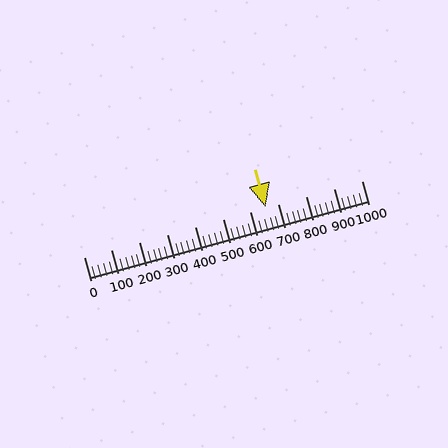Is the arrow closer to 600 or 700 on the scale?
The arrow is closer to 700.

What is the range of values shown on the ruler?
The ruler shows values from 0 to 1000.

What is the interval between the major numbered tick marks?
The major tick marks are spaced 100 units apart.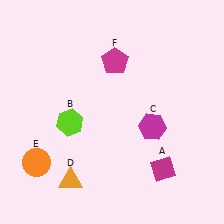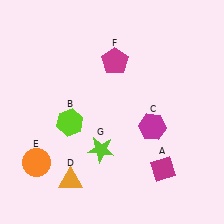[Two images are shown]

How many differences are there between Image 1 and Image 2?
There is 1 difference between the two images.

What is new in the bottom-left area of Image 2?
A lime star (G) was added in the bottom-left area of Image 2.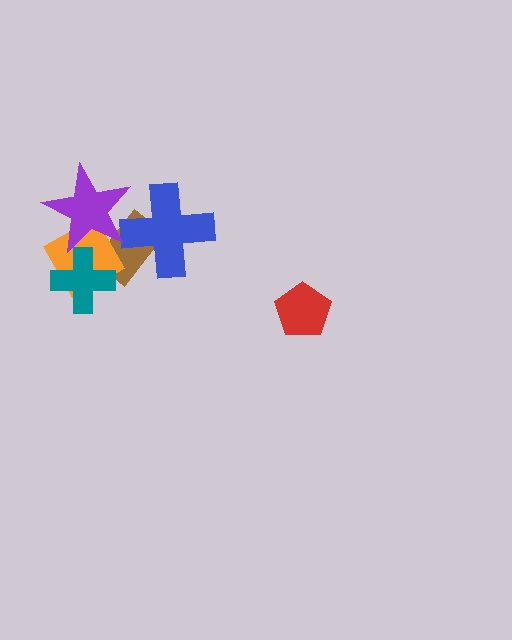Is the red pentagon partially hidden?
No, no other shape covers it.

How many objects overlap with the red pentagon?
0 objects overlap with the red pentagon.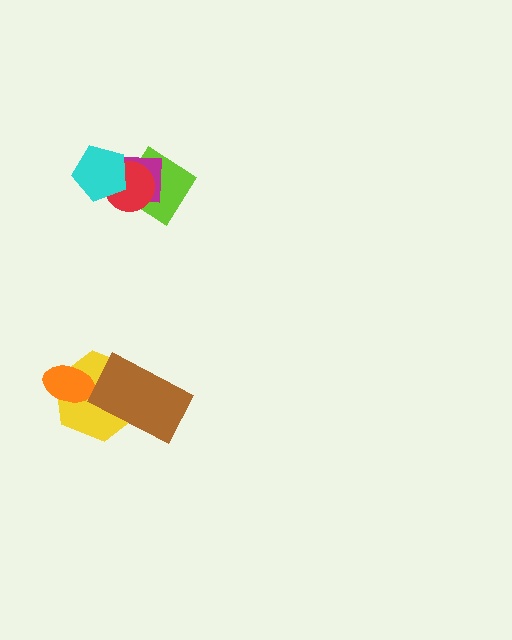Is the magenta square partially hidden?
Yes, it is partially covered by another shape.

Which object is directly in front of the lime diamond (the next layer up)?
The magenta square is directly in front of the lime diamond.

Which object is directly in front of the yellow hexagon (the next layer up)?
The orange ellipse is directly in front of the yellow hexagon.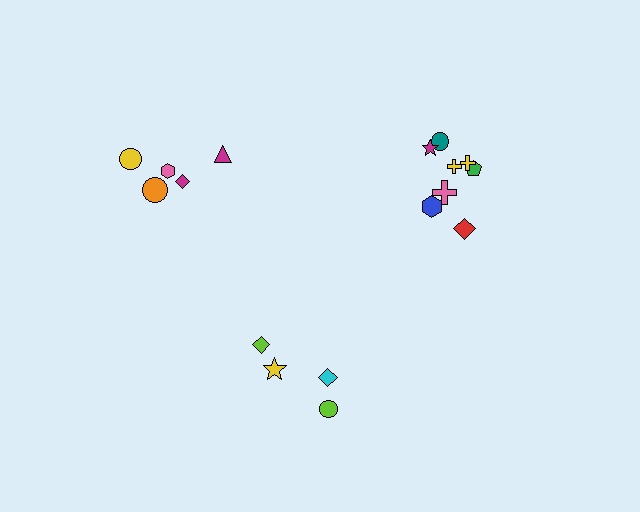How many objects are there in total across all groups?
There are 17 objects.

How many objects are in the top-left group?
There are 5 objects.